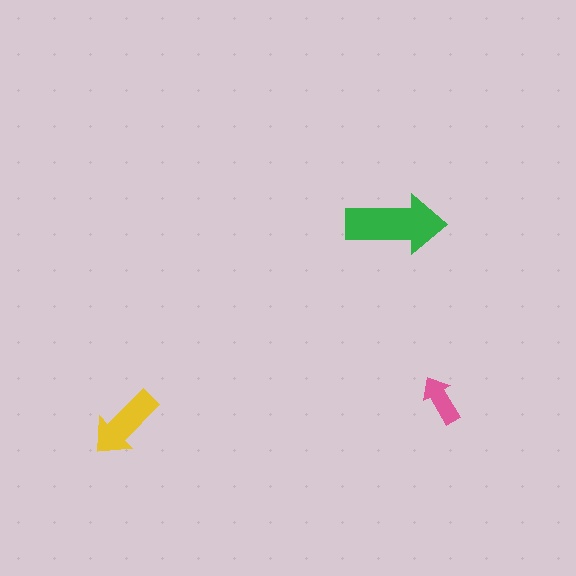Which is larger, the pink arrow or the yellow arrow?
The yellow one.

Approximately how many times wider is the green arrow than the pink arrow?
About 2 times wider.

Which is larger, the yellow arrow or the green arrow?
The green one.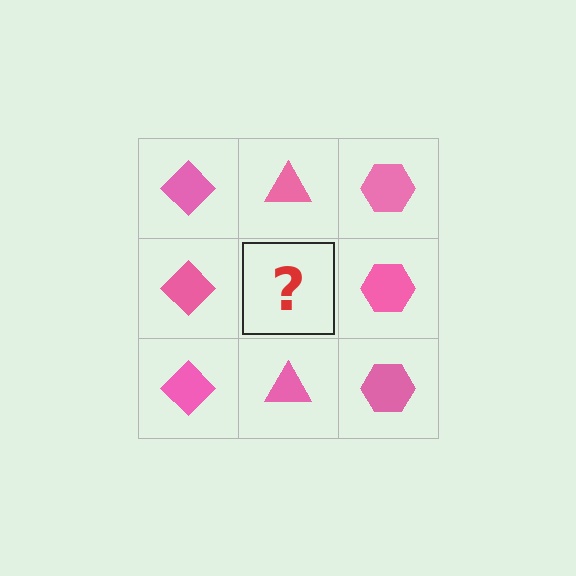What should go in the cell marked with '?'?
The missing cell should contain a pink triangle.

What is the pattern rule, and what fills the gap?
The rule is that each column has a consistent shape. The gap should be filled with a pink triangle.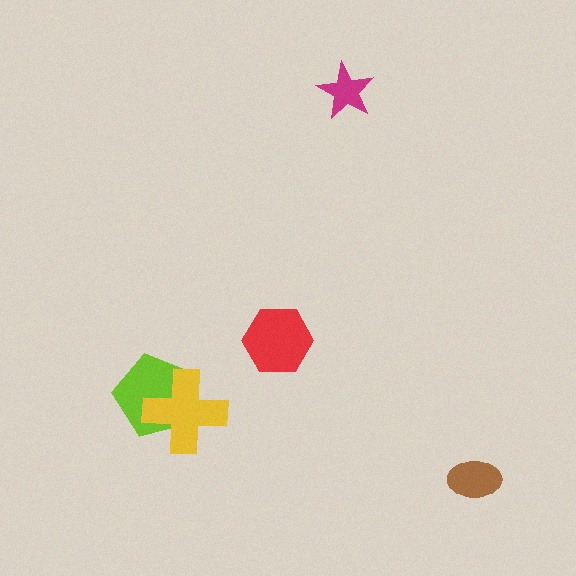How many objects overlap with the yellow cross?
1 object overlaps with the yellow cross.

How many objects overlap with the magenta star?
0 objects overlap with the magenta star.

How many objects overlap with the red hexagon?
0 objects overlap with the red hexagon.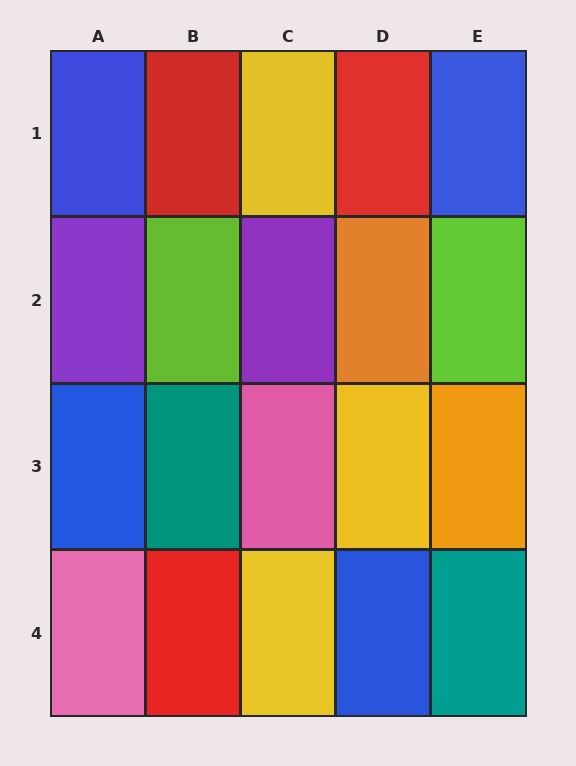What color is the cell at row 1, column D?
Red.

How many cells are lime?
2 cells are lime.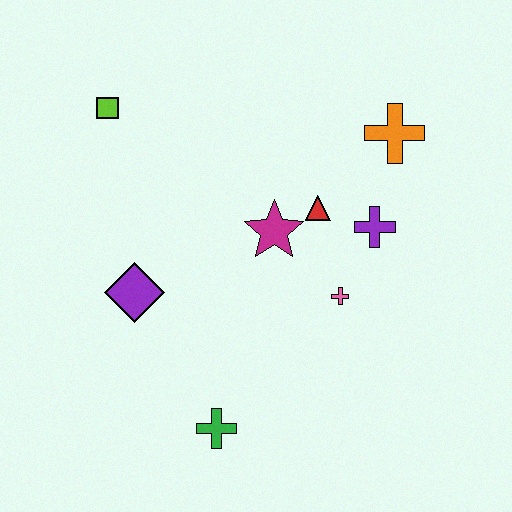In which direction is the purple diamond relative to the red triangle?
The purple diamond is to the left of the red triangle.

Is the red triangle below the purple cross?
No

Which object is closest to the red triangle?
The magenta star is closest to the red triangle.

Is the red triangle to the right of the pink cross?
No